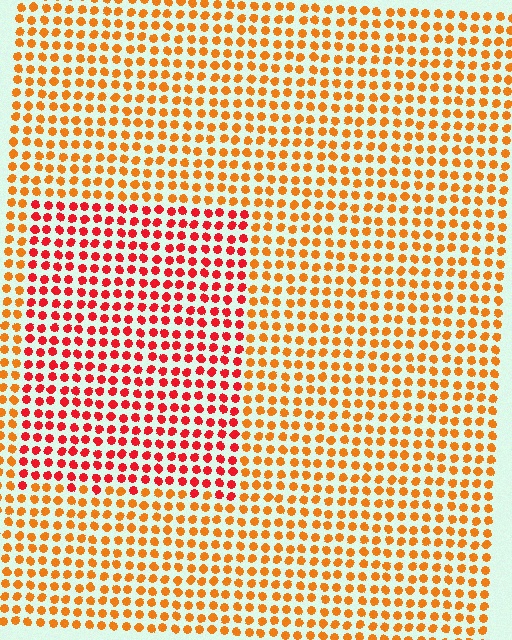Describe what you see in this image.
The image is filled with small orange elements in a uniform arrangement. A rectangle-shaped region is visible where the elements are tinted to a slightly different hue, forming a subtle color boundary.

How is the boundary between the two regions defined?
The boundary is defined purely by a slight shift in hue (about 34 degrees). Spacing, size, and orientation are identical on both sides.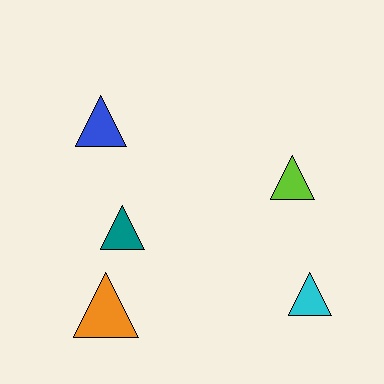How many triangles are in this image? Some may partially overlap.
There are 5 triangles.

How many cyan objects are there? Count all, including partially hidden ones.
There is 1 cyan object.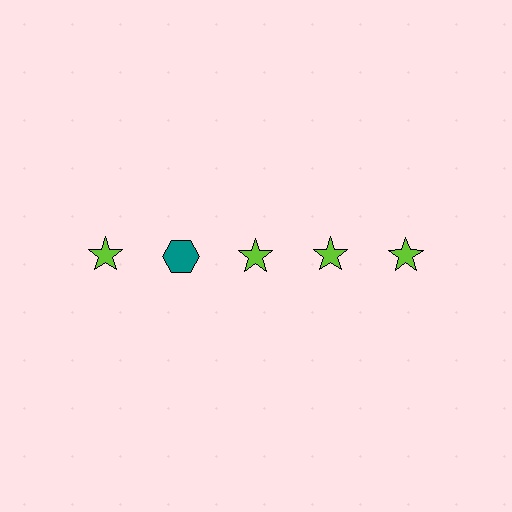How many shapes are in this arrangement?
There are 5 shapes arranged in a grid pattern.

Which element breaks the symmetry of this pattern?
The teal hexagon in the top row, second from left column breaks the symmetry. All other shapes are lime stars.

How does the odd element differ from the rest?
It differs in both color (teal instead of lime) and shape (hexagon instead of star).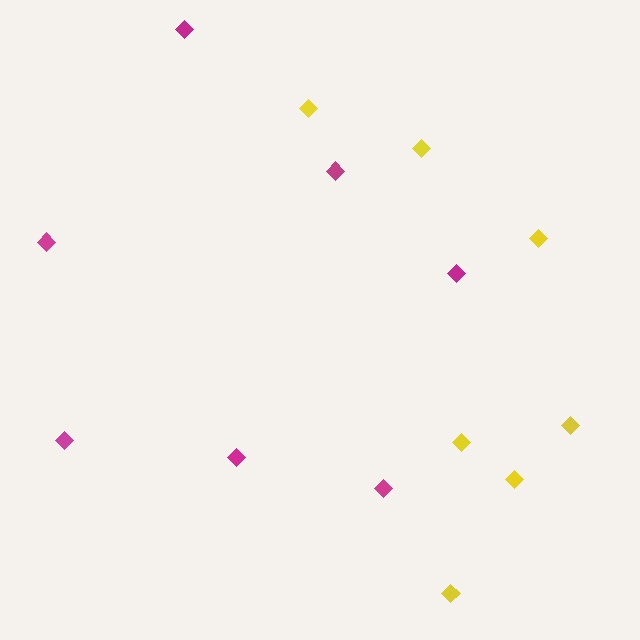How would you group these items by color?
There are 2 groups: one group of yellow diamonds (7) and one group of magenta diamonds (7).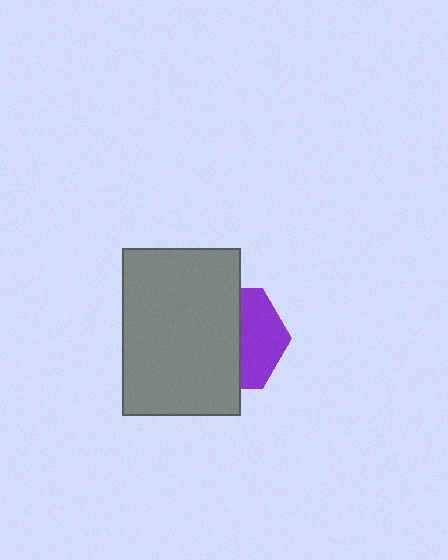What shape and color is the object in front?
The object in front is a gray rectangle.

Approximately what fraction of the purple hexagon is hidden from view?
Roughly 59% of the purple hexagon is hidden behind the gray rectangle.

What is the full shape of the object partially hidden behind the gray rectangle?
The partially hidden object is a purple hexagon.